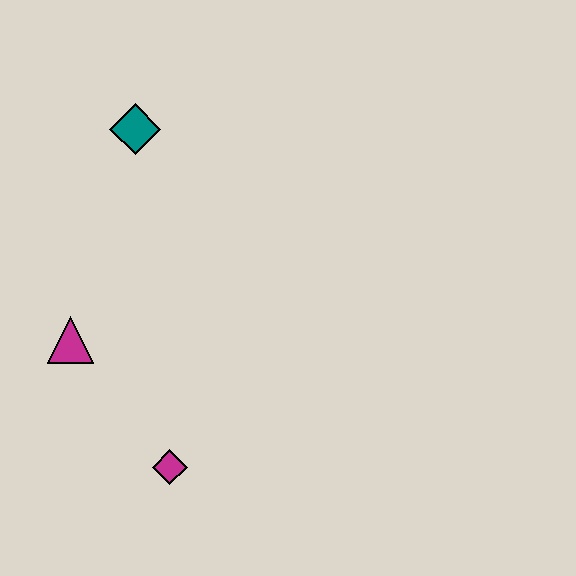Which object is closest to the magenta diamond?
The magenta triangle is closest to the magenta diamond.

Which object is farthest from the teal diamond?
The magenta diamond is farthest from the teal diamond.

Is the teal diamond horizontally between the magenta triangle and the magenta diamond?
Yes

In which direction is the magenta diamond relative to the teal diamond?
The magenta diamond is below the teal diamond.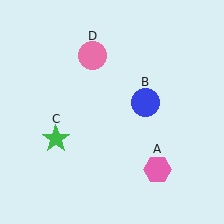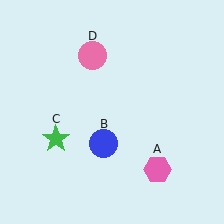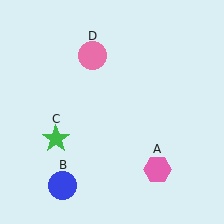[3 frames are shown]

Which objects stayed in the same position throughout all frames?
Pink hexagon (object A) and green star (object C) and pink circle (object D) remained stationary.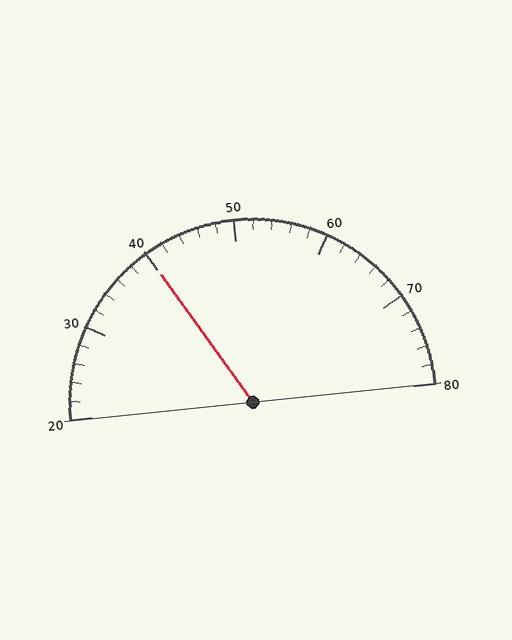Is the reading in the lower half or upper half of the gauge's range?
The reading is in the lower half of the range (20 to 80).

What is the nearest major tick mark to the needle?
The nearest major tick mark is 40.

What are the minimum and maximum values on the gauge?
The gauge ranges from 20 to 80.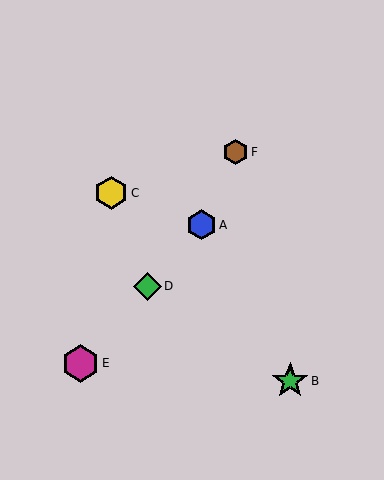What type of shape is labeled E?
Shape E is a magenta hexagon.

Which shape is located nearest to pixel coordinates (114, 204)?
The yellow hexagon (labeled C) at (111, 193) is nearest to that location.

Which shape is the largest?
The magenta hexagon (labeled E) is the largest.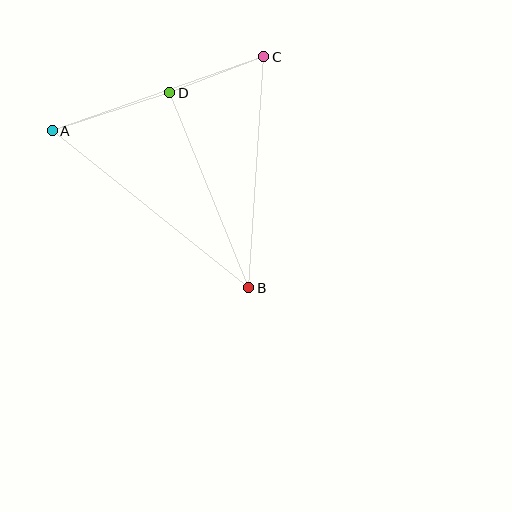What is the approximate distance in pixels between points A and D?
The distance between A and D is approximately 124 pixels.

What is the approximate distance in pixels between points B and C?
The distance between B and C is approximately 231 pixels.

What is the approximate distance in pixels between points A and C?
The distance between A and C is approximately 224 pixels.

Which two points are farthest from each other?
Points A and B are farthest from each other.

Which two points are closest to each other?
Points C and D are closest to each other.